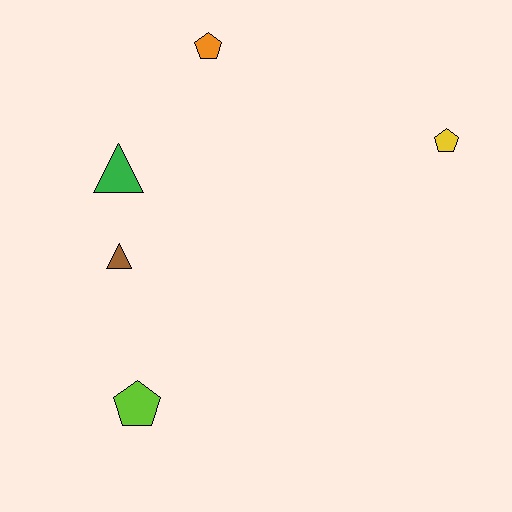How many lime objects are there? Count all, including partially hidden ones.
There is 1 lime object.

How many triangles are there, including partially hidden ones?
There are 2 triangles.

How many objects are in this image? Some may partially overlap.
There are 5 objects.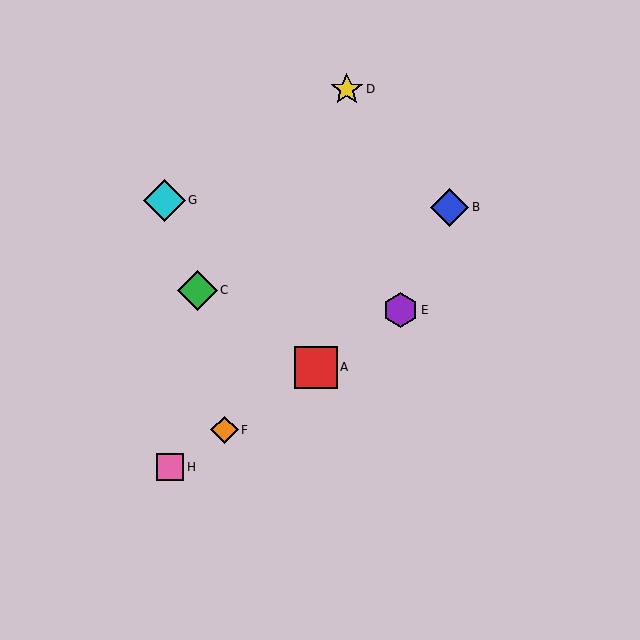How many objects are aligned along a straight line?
4 objects (A, E, F, H) are aligned along a straight line.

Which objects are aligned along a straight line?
Objects A, E, F, H are aligned along a straight line.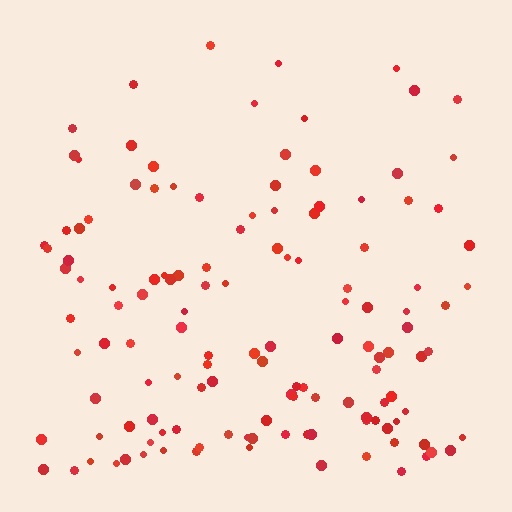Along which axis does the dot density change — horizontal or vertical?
Vertical.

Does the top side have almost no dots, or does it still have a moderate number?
Still a moderate number, just noticeably fewer than the bottom.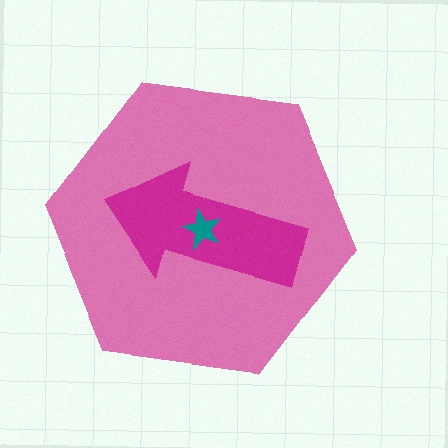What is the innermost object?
The teal star.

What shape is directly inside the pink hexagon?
The magenta arrow.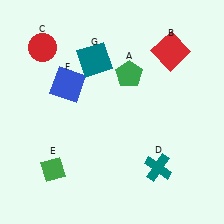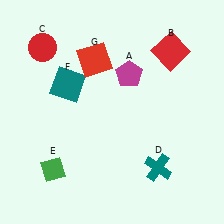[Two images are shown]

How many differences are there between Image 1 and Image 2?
There are 3 differences between the two images.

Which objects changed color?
A changed from green to magenta. F changed from blue to teal. G changed from teal to red.